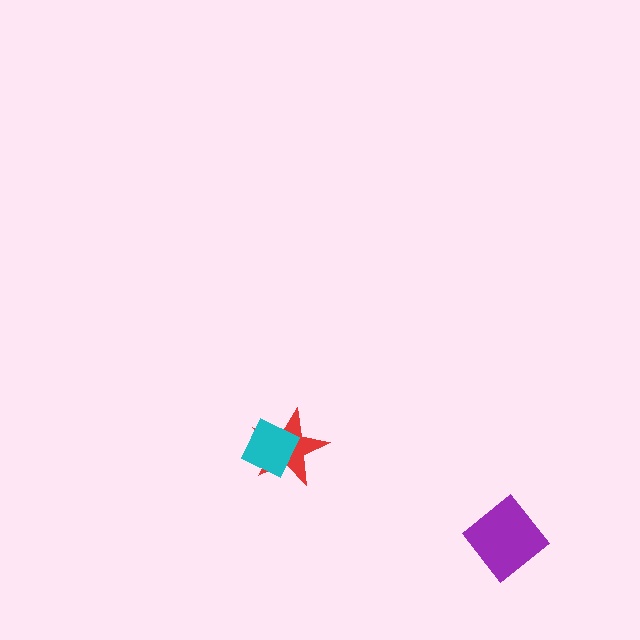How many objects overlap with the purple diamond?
0 objects overlap with the purple diamond.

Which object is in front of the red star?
The cyan diamond is in front of the red star.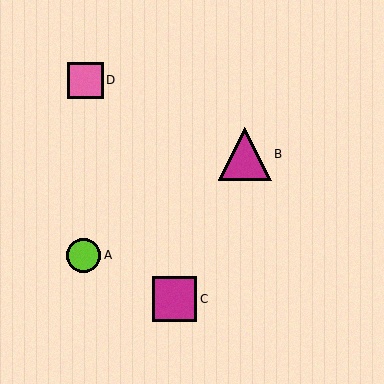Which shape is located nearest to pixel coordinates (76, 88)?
The pink square (labeled D) at (85, 80) is nearest to that location.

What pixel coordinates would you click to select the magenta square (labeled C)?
Click at (175, 299) to select the magenta square C.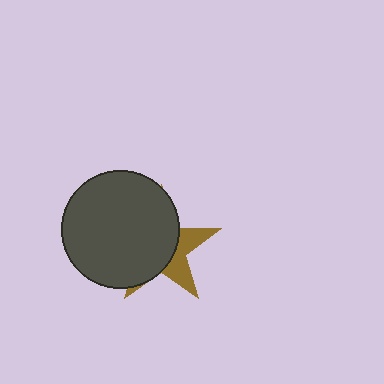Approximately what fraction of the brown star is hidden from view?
Roughly 67% of the brown star is hidden behind the dark gray circle.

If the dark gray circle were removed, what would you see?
You would see the complete brown star.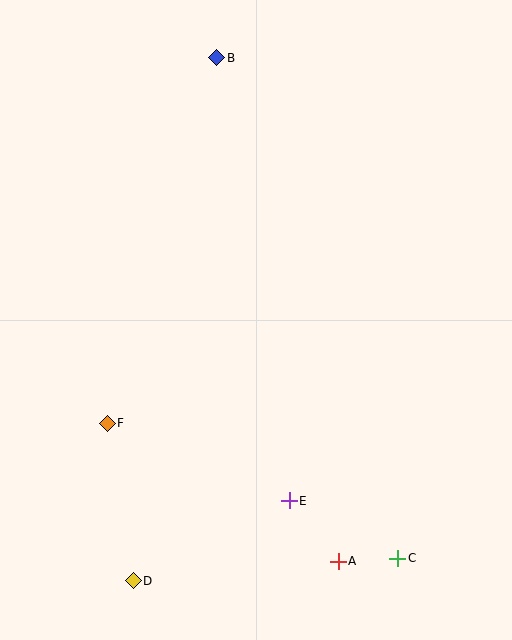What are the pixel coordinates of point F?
Point F is at (107, 423).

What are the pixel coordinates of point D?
Point D is at (133, 581).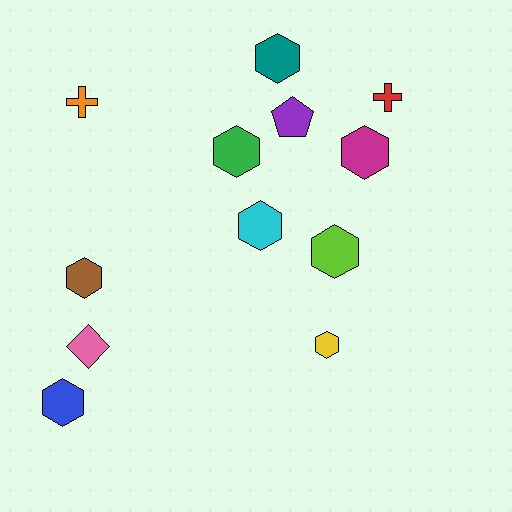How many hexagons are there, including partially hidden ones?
There are 8 hexagons.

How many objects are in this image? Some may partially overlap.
There are 12 objects.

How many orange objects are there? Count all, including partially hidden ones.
There is 1 orange object.